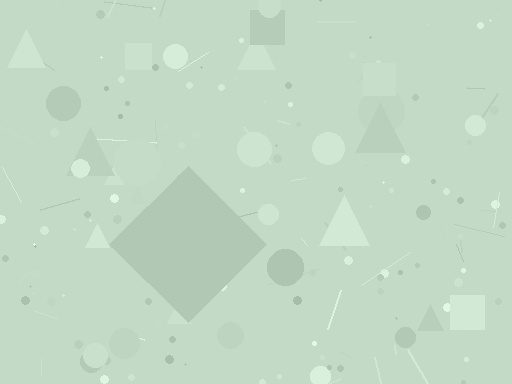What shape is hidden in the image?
A diamond is hidden in the image.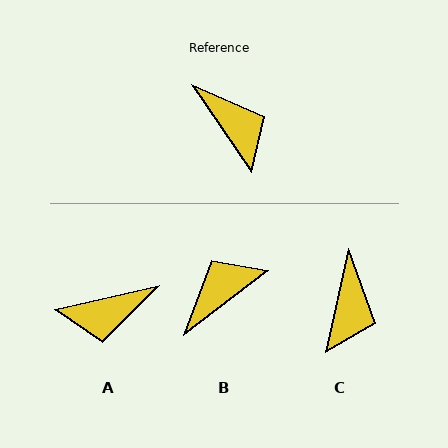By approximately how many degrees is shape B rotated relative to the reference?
Approximately 93 degrees counter-clockwise.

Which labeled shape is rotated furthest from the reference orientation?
A, about 112 degrees away.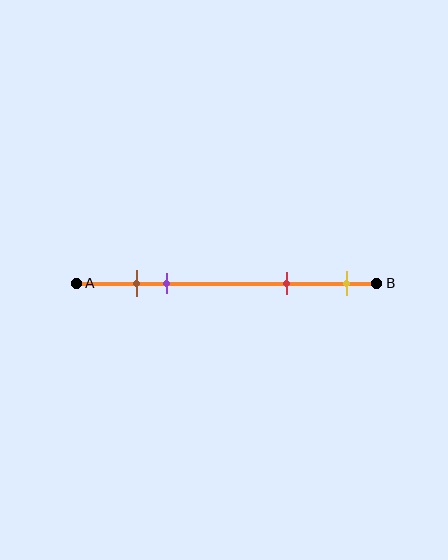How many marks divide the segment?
There are 4 marks dividing the segment.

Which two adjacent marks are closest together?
The brown and purple marks are the closest adjacent pair.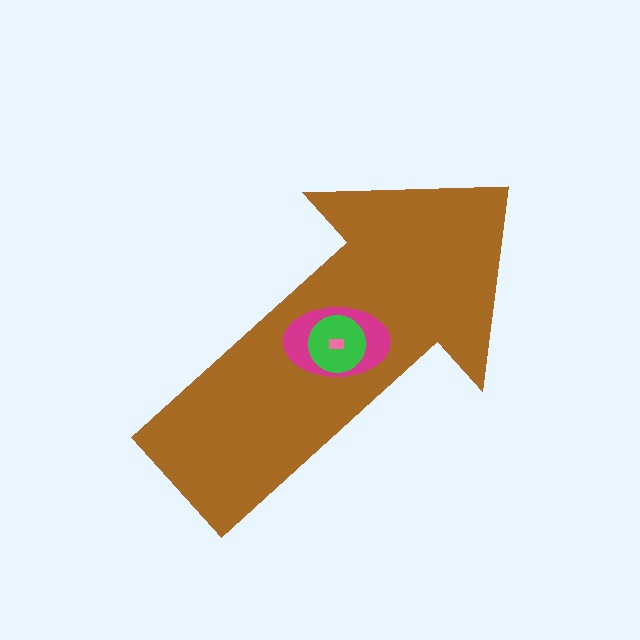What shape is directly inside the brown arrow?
The magenta ellipse.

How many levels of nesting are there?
4.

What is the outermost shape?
The brown arrow.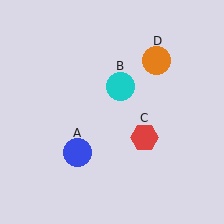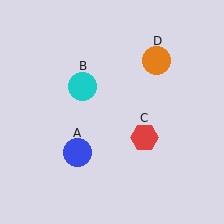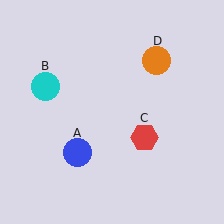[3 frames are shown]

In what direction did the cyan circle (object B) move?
The cyan circle (object B) moved left.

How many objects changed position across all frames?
1 object changed position: cyan circle (object B).